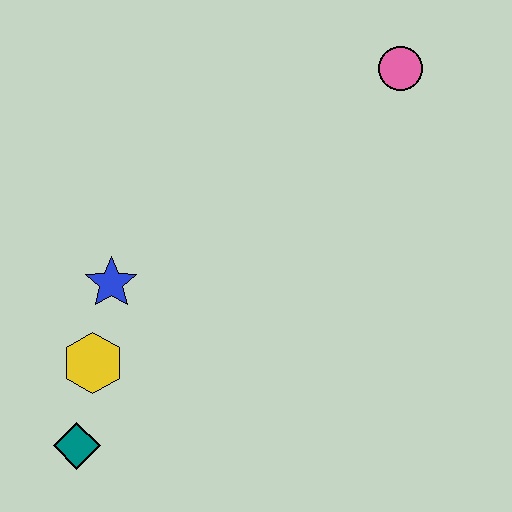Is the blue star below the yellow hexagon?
No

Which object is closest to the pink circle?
The blue star is closest to the pink circle.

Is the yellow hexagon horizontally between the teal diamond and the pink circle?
Yes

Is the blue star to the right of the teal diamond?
Yes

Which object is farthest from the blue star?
The pink circle is farthest from the blue star.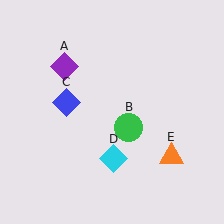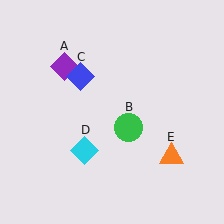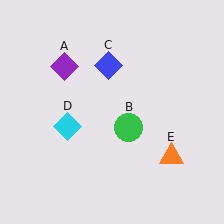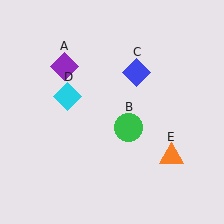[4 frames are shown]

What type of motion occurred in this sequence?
The blue diamond (object C), cyan diamond (object D) rotated clockwise around the center of the scene.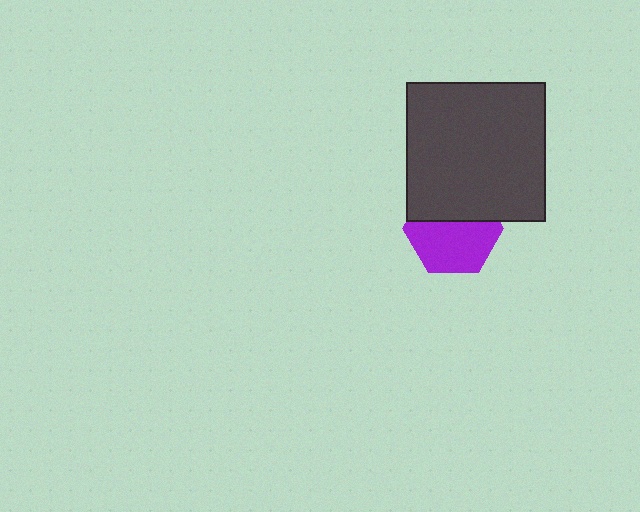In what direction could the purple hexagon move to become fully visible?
The purple hexagon could move down. That would shift it out from behind the dark gray square entirely.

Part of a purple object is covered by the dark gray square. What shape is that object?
It is a hexagon.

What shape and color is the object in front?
The object in front is a dark gray square.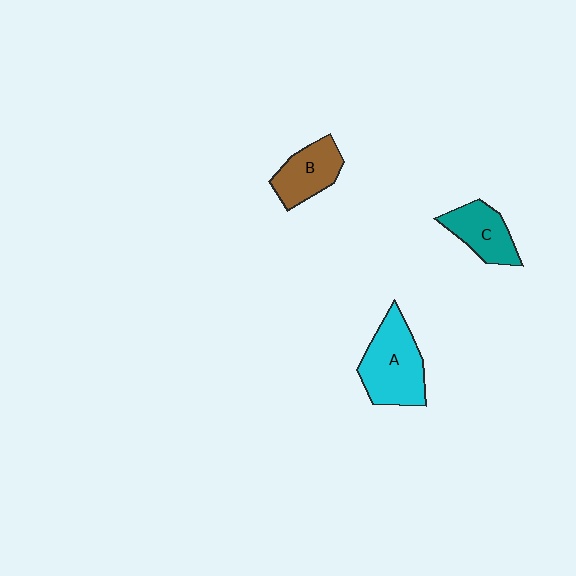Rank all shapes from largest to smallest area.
From largest to smallest: A (cyan), B (brown), C (teal).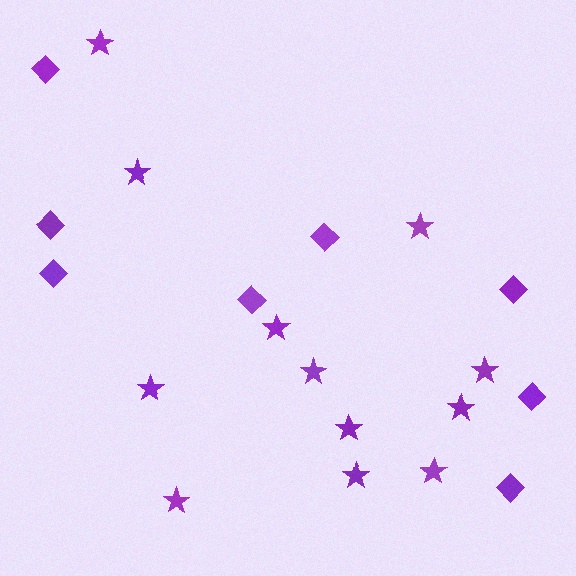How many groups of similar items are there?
There are 2 groups: one group of diamonds (8) and one group of stars (12).